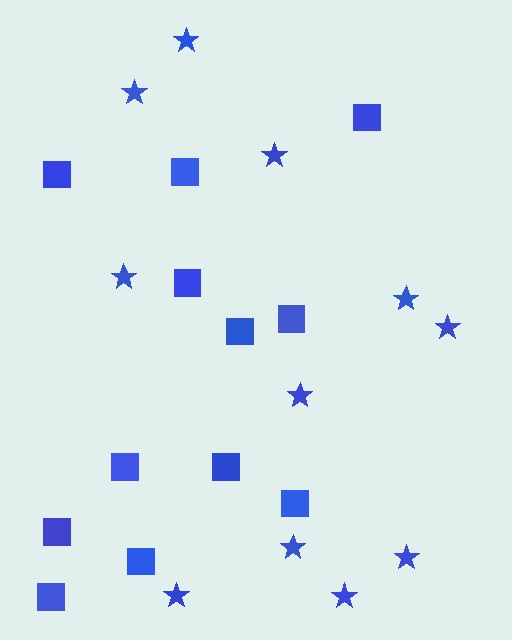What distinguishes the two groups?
There are 2 groups: one group of squares (12) and one group of stars (11).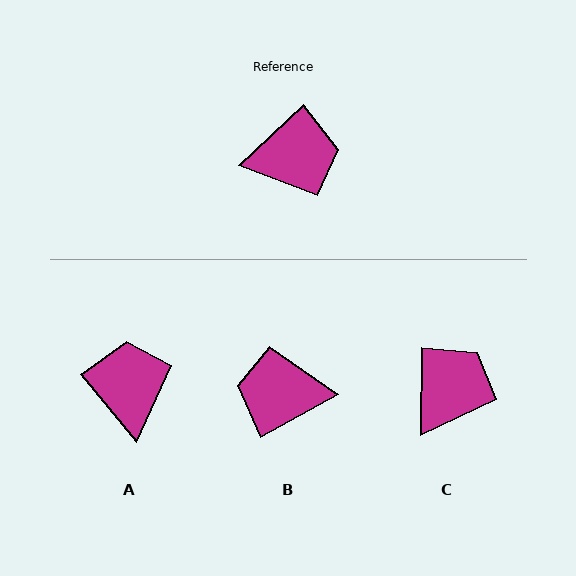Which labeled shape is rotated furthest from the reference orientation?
B, about 166 degrees away.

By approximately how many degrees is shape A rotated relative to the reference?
Approximately 87 degrees counter-clockwise.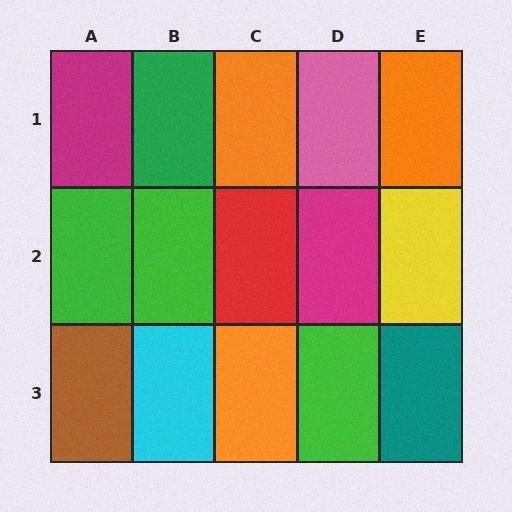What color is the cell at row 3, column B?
Cyan.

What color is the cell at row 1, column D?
Pink.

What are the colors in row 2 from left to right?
Green, green, red, magenta, yellow.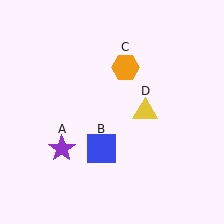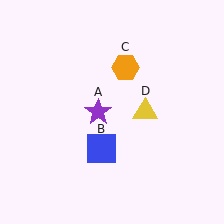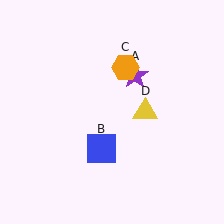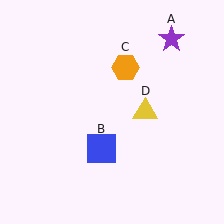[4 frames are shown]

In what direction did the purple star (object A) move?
The purple star (object A) moved up and to the right.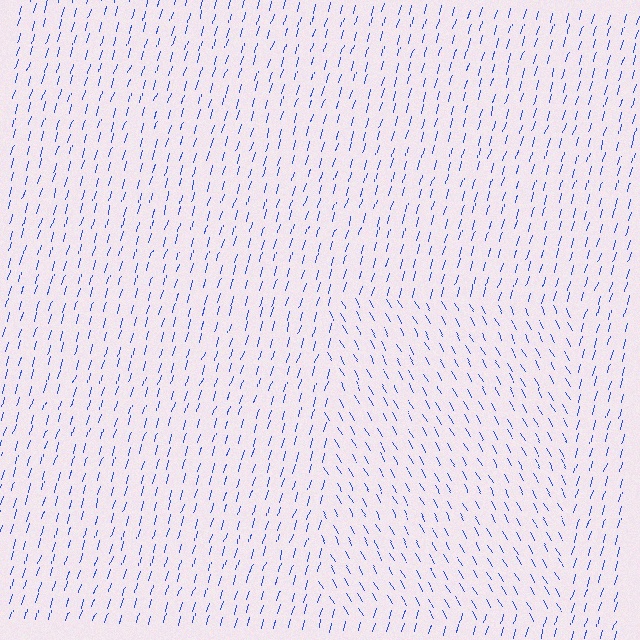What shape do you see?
I see a rectangle.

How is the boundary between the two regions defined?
The boundary is defined purely by a change in line orientation (approximately 45 degrees difference). All lines are the same color and thickness.